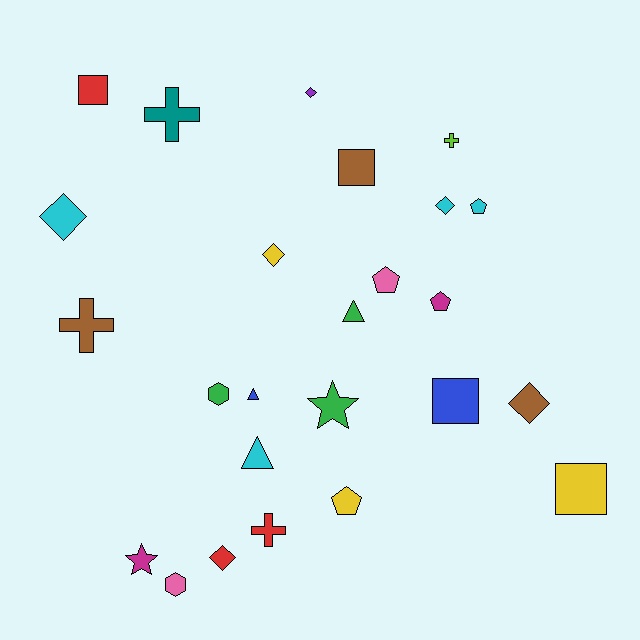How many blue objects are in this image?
There are 2 blue objects.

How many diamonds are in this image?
There are 6 diamonds.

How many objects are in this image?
There are 25 objects.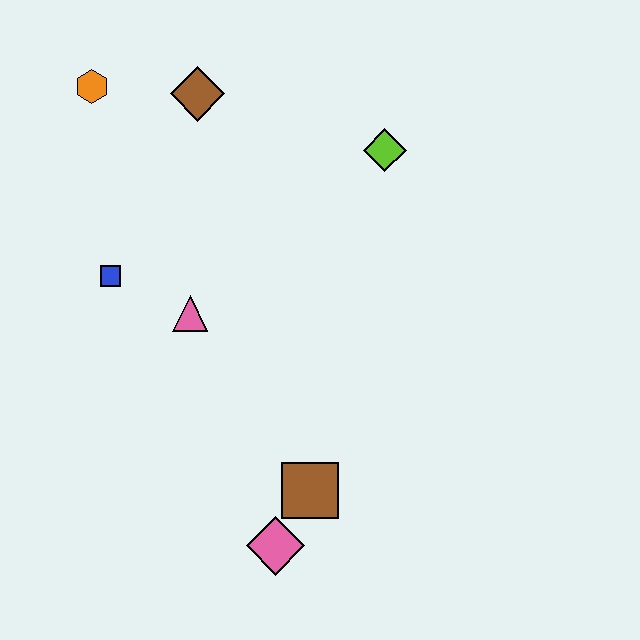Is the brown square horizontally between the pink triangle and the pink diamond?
No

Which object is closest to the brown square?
The pink diamond is closest to the brown square.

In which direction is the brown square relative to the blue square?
The brown square is below the blue square.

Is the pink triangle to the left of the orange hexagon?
No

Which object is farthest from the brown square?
The orange hexagon is farthest from the brown square.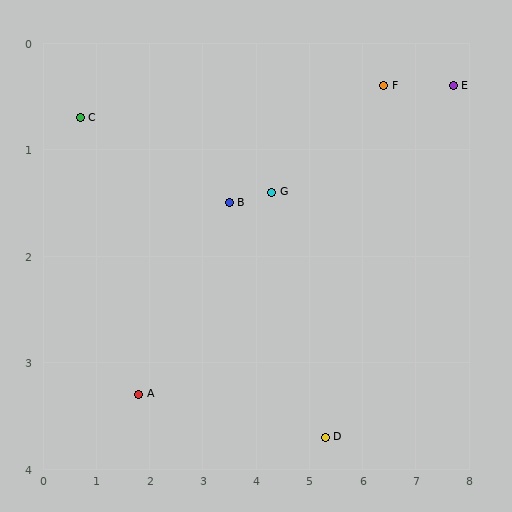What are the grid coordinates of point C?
Point C is at approximately (0.7, 0.7).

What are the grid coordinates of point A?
Point A is at approximately (1.8, 3.3).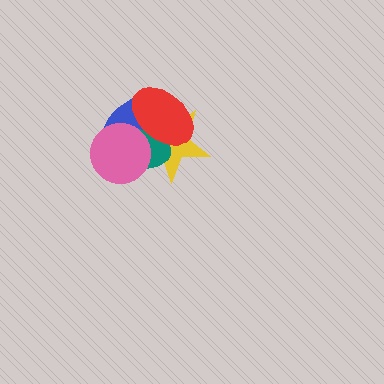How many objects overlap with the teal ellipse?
4 objects overlap with the teal ellipse.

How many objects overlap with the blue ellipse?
4 objects overlap with the blue ellipse.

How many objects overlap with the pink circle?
4 objects overlap with the pink circle.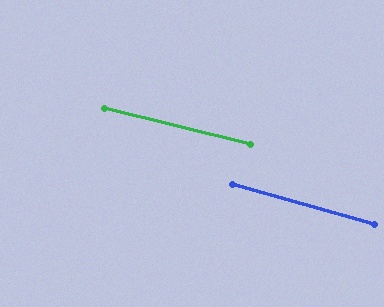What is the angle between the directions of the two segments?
Approximately 2 degrees.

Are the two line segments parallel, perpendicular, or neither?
Parallel — their directions differ by only 1.6°.